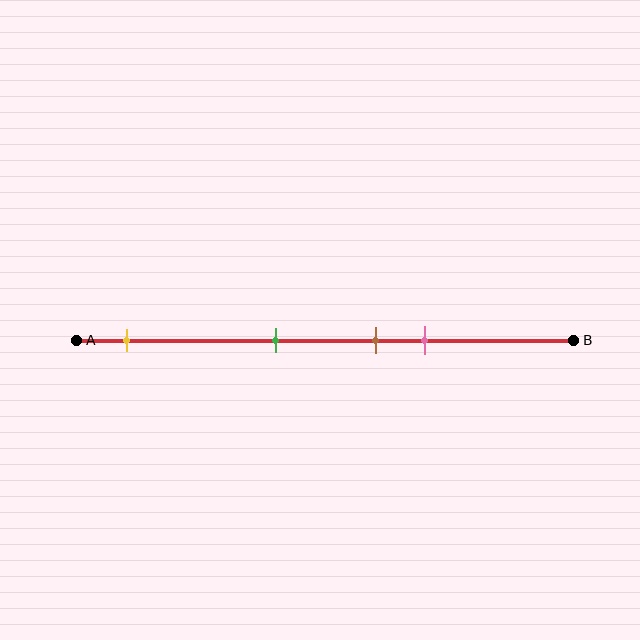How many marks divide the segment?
There are 4 marks dividing the segment.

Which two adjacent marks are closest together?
The brown and pink marks are the closest adjacent pair.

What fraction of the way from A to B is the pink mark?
The pink mark is approximately 70% (0.7) of the way from A to B.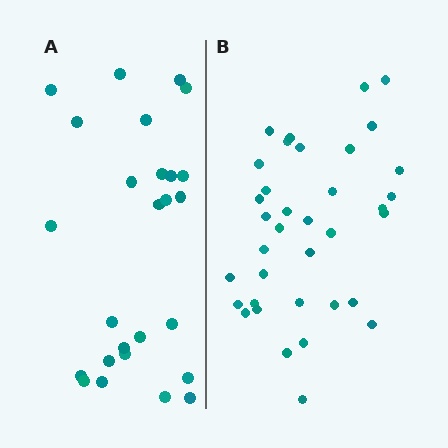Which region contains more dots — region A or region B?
Region B (the right region) has more dots.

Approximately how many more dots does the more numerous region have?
Region B has roughly 10 or so more dots than region A.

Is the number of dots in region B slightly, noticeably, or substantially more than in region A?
Region B has noticeably more, but not dramatically so. The ratio is roughly 1.4 to 1.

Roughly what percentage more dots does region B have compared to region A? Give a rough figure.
About 40% more.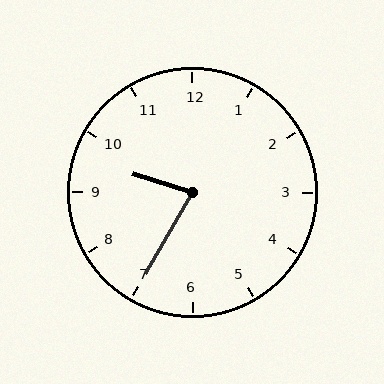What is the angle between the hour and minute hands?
Approximately 78 degrees.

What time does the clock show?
9:35.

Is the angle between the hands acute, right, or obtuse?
It is acute.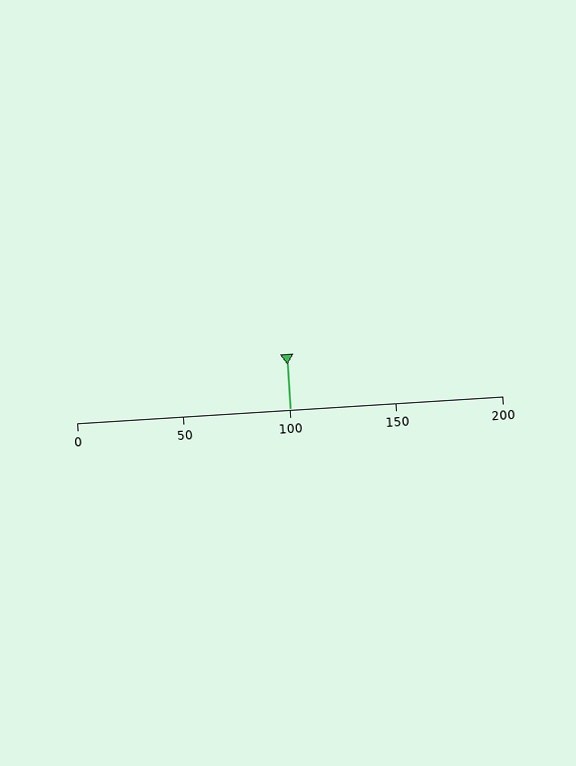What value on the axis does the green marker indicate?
The marker indicates approximately 100.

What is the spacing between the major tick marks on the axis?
The major ticks are spaced 50 apart.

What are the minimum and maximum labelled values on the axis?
The axis runs from 0 to 200.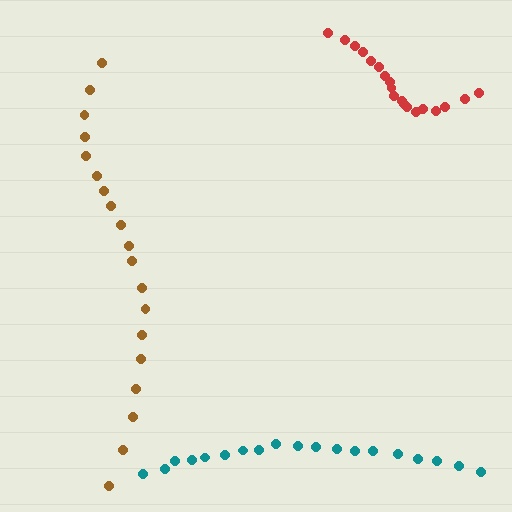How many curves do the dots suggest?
There are 3 distinct paths.